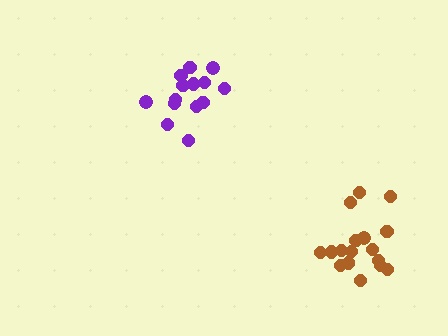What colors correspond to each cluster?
The clusters are colored: purple, brown.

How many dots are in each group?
Group 1: 14 dots, Group 2: 17 dots (31 total).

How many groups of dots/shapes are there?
There are 2 groups.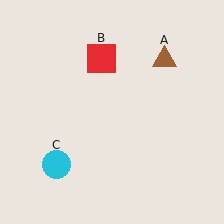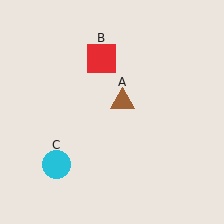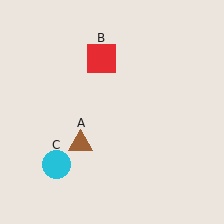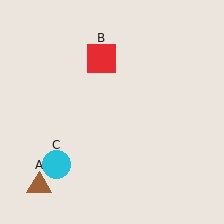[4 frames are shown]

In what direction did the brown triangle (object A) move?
The brown triangle (object A) moved down and to the left.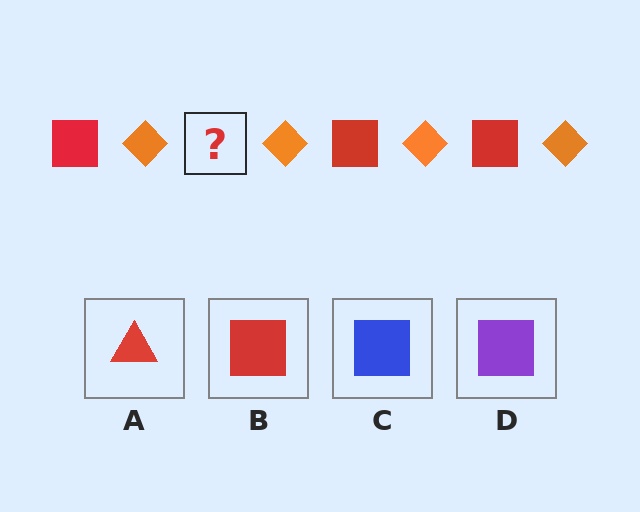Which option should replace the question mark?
Option B.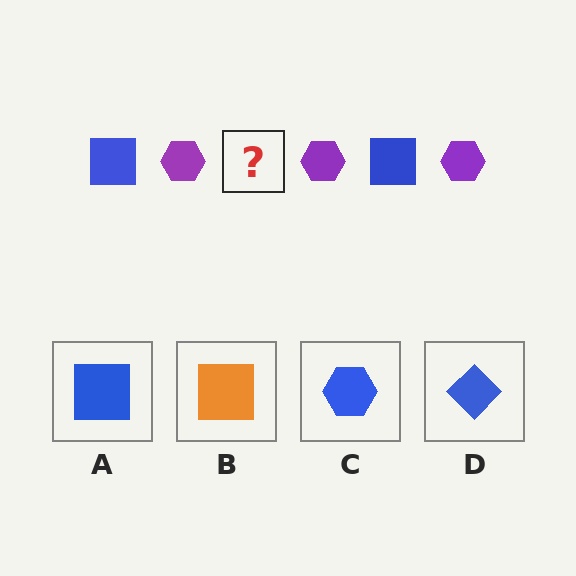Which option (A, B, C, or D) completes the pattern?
A.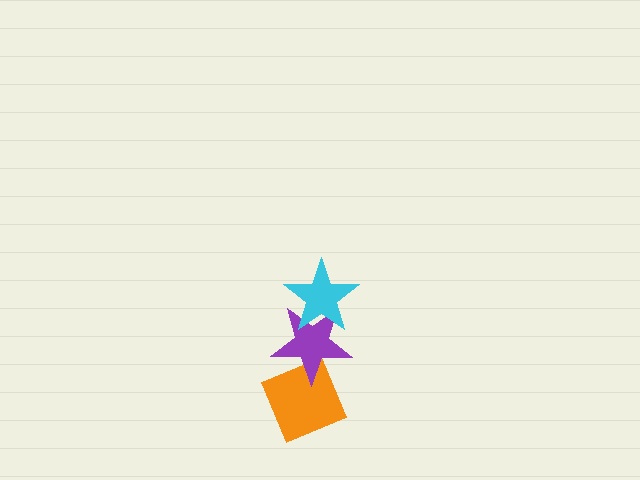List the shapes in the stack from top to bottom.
From top to bottom: the cyan star, the purple star, the orange diamond.